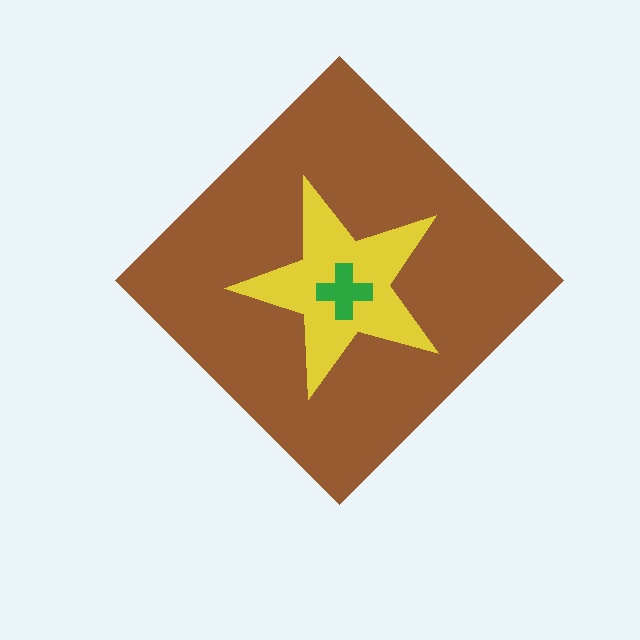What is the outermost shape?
The brown diamond.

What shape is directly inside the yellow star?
The green cross.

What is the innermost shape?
The green cross.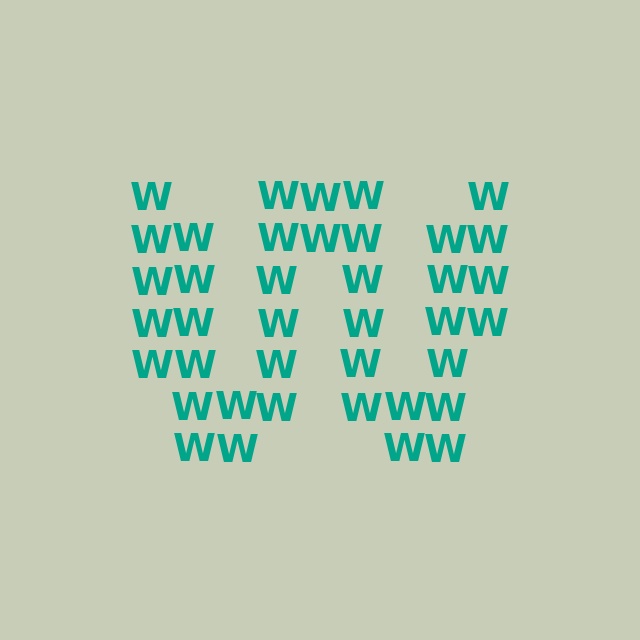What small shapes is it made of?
It is made of small letter W's.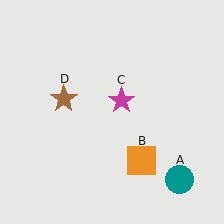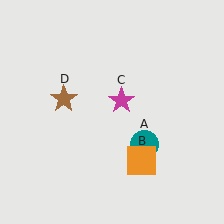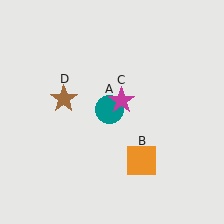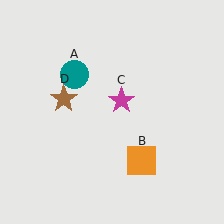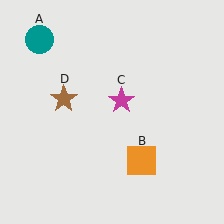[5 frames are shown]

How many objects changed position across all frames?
1 object changed position: teal circle (object A).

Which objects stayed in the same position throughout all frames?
Orange square (object B) and magenta star (object C) and brown star (object D) remained stationary.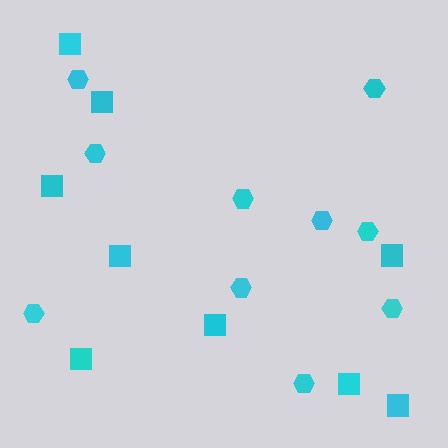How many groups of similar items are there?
There are 2 groups: one group of hexagons (10) and one group of squares (9).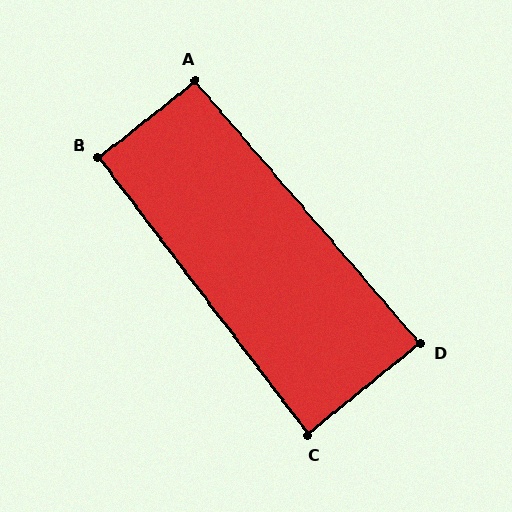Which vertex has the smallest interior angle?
C, at approximately 88 degrees.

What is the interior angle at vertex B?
Approximately 92 degrees (approximately right).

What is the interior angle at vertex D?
Approximately 88 degrees (approximately right).